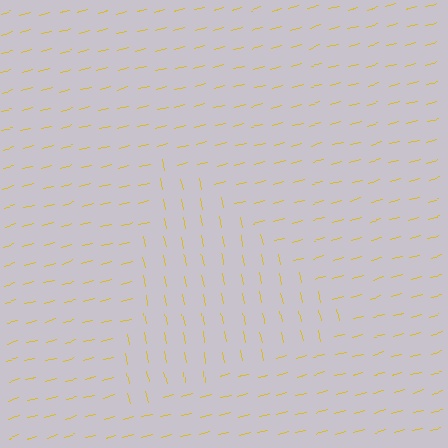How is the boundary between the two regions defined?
The boundary is defined purely by a change in line orientation (approximately 87 degrees difference). All lines are the same color and thickness.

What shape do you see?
I see a triangle.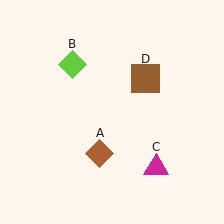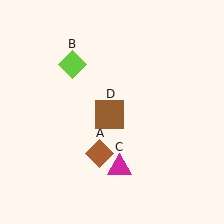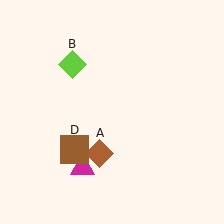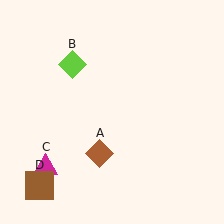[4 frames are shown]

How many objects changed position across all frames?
2 objects changed position: magenta triangle (object C), brown square (object D).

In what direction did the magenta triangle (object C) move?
The magenta triangle (object C) moved left.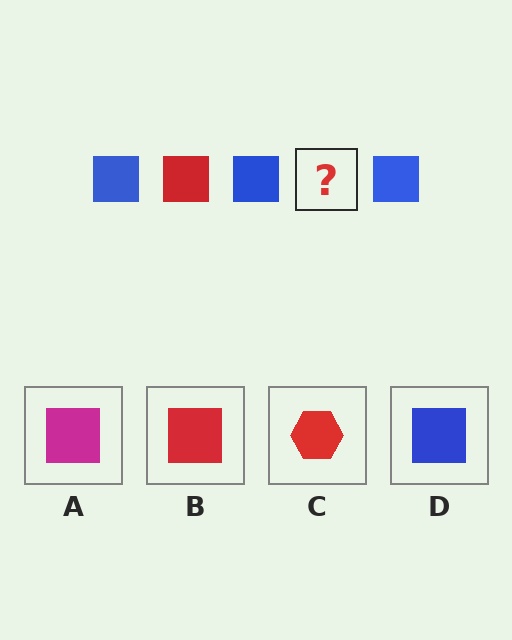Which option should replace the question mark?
Option B.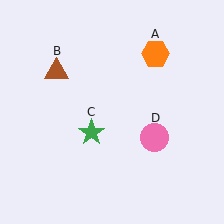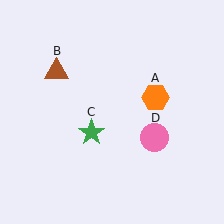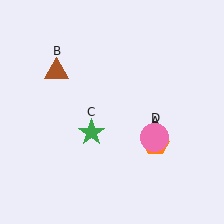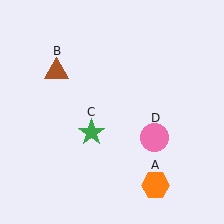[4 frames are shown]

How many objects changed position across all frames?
1 object changed position: orange hexagon (object A).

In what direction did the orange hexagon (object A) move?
The orange hexagon (object A) moved down.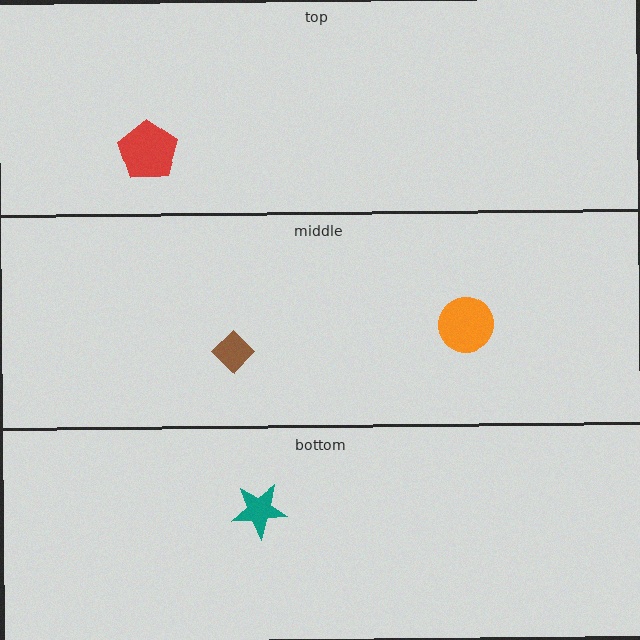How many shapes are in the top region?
1.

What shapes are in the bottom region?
The teal star.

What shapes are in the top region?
The red pentagon.